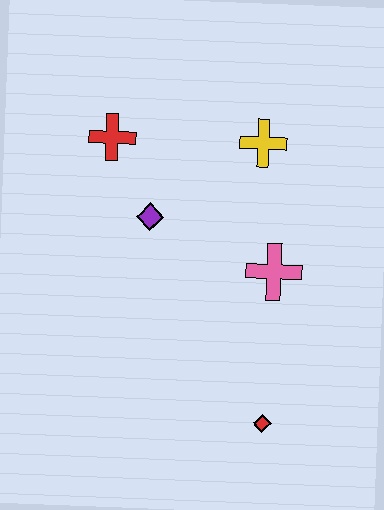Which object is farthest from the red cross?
The red diamond is farthest from the red cross.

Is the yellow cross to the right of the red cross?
Yes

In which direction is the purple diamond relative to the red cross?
The purple diamond is below the red cross.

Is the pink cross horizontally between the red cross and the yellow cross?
No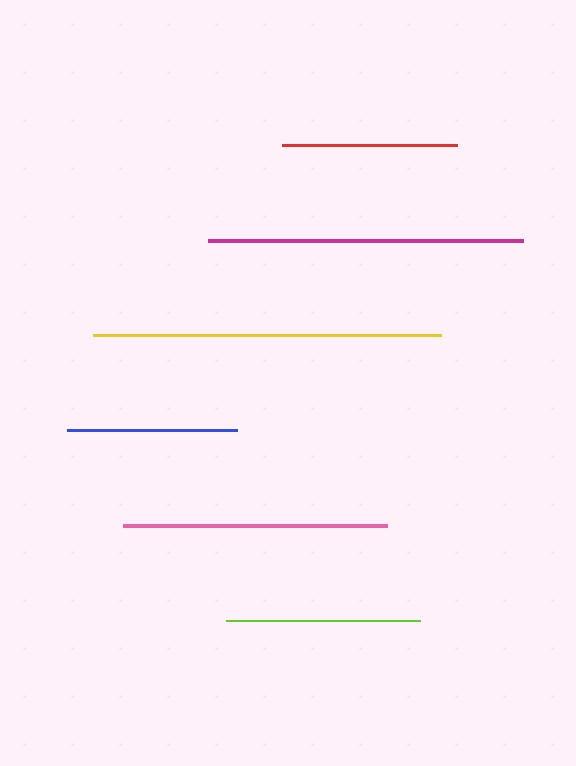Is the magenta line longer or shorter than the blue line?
The magenta line is longer than the blue line.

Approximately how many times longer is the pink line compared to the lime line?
The pink line is approximately 1.4 times the length of the lime line.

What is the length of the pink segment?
The pink segment is approximately 264 pixels long.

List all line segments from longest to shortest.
From longest to shortest: yellow, magenta, pink, lime, red, blue.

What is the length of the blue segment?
The blue segment is approximately 170 pixels long.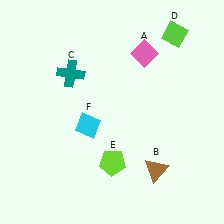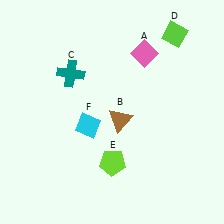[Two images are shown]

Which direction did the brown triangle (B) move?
The brown triangle (B) moved up.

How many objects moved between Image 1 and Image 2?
1 object moved between the two images.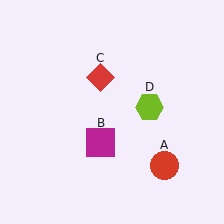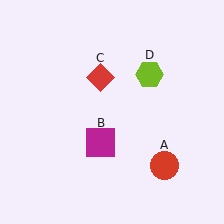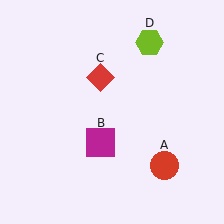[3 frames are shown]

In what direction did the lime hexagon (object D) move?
The lime hexagon (object D) moved up.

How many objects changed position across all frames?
1 object changed position: lime hexagon (object D).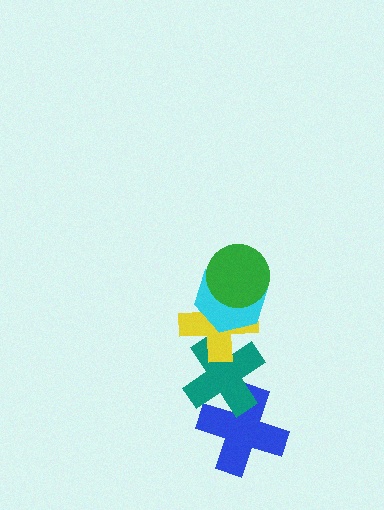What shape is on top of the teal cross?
The yellow cross is on top of the teal cross.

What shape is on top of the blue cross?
The teal cross is on top of the blue cross.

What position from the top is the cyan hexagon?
The cyan hexagon is 2nd from the top.